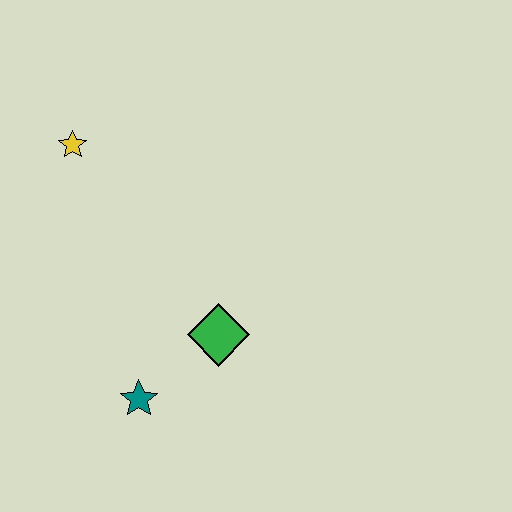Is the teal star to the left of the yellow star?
No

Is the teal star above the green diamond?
No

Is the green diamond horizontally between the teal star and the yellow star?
No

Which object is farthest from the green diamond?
The yellow star is farthest from the green diamond.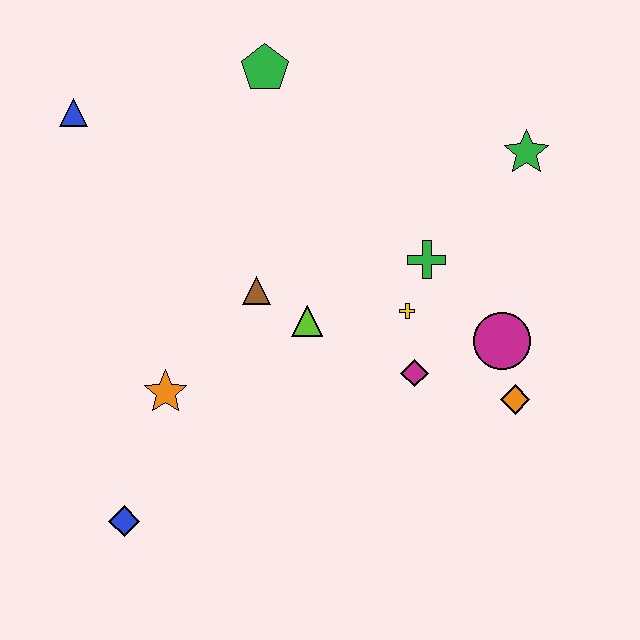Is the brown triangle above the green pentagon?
No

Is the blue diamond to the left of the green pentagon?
Yes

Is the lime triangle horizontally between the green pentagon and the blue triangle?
No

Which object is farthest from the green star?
The blue diamond is farthest from the green star.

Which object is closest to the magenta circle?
The orange diamond is closest to the magenta circle.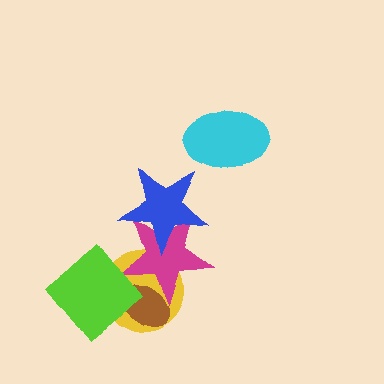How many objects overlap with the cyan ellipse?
0 objects overlap with the cyan ellipse.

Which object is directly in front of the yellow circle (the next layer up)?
The brown ellipse is directly in front of the yellow circle.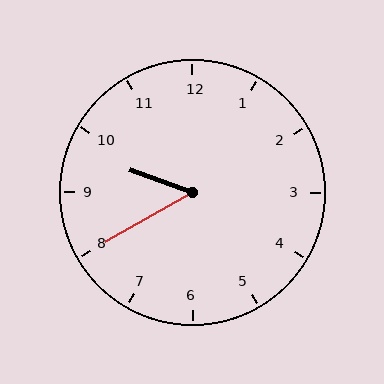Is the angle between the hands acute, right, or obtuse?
It is acute.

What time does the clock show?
9:40.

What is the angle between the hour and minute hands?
Approximately 50 degrees.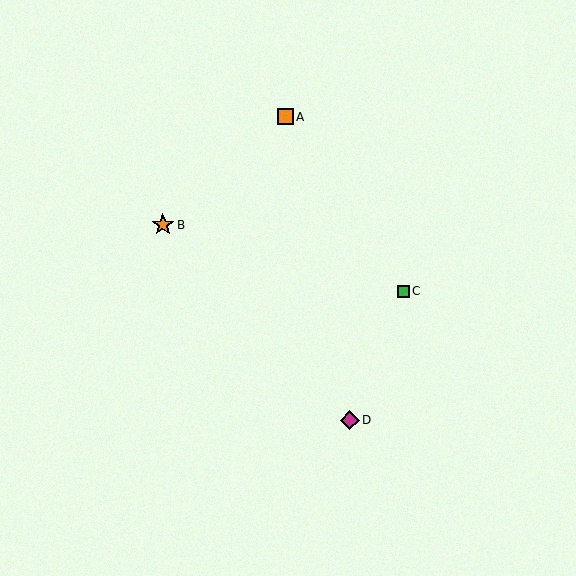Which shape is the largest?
The orange star (labeled B) is the largest.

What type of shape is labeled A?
Shape A is an orange square.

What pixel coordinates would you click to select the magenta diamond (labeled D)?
Click at (350, 420) to select the magenta diamond D.